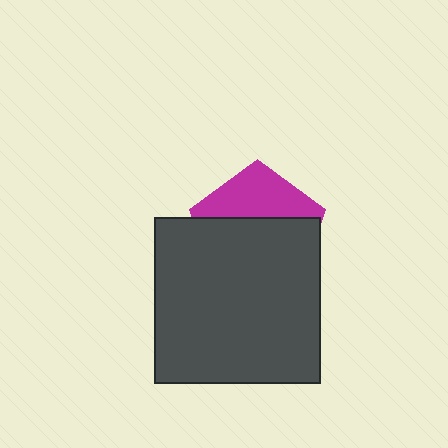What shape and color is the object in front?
The object in front is a dark gray square.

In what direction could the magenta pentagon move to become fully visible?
The magenta pentagon could move up. That would shift it out from behind the dark gray square entirely.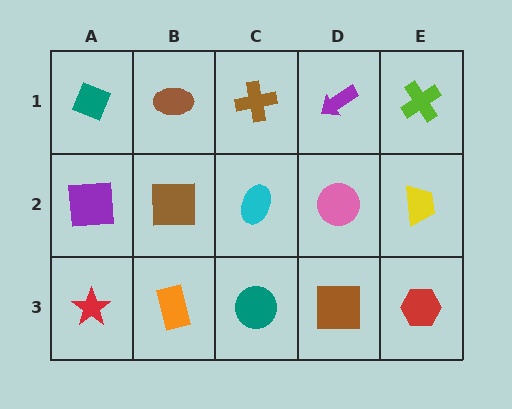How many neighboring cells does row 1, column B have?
3.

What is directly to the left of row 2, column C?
A brown square.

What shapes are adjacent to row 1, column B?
A brown square (row 2, column B), a teal diamond (row 1, column A), a brown cross (row 1, column C).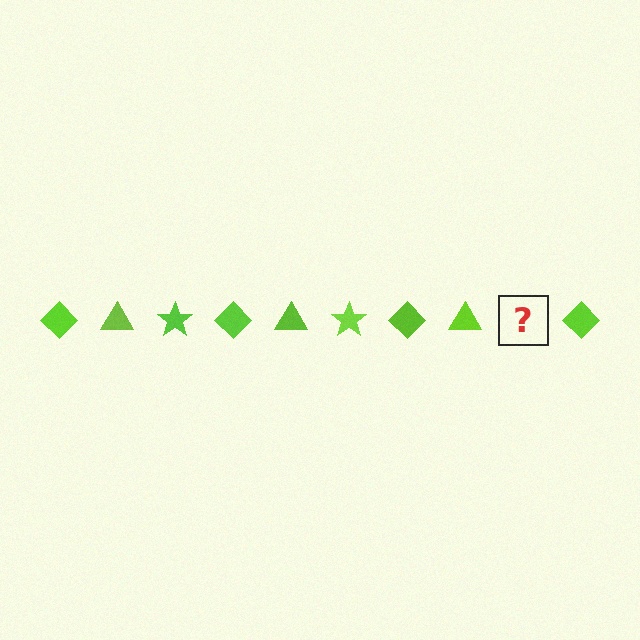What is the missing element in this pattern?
The missing element is a lime star.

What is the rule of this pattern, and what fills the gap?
The rule is that the pattern cycles through diamond, triangle, star shapes in lime. The gap should be filled with a lime star.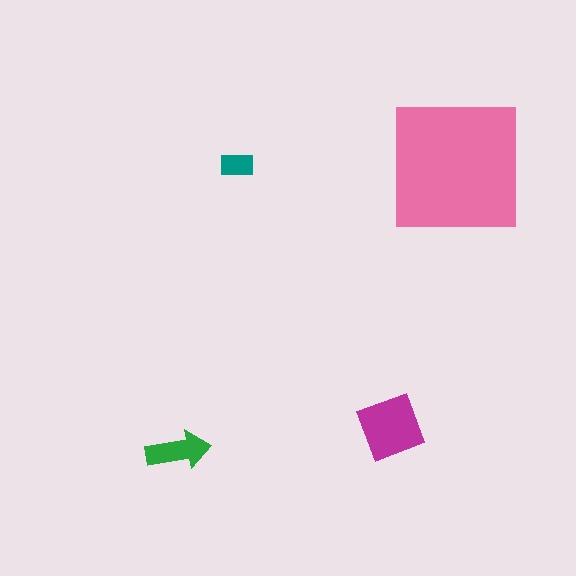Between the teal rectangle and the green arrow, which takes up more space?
The green arrow.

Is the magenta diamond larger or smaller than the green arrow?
Larger.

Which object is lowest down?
The green arrow is bottommost.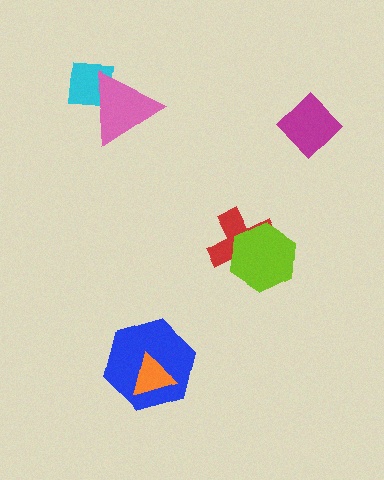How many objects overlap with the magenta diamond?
0 objects overlap with the magenta diamond.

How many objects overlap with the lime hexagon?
1 object overlaps with the lime hexagon.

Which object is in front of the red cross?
The lime hexagon is in front of the red cross.